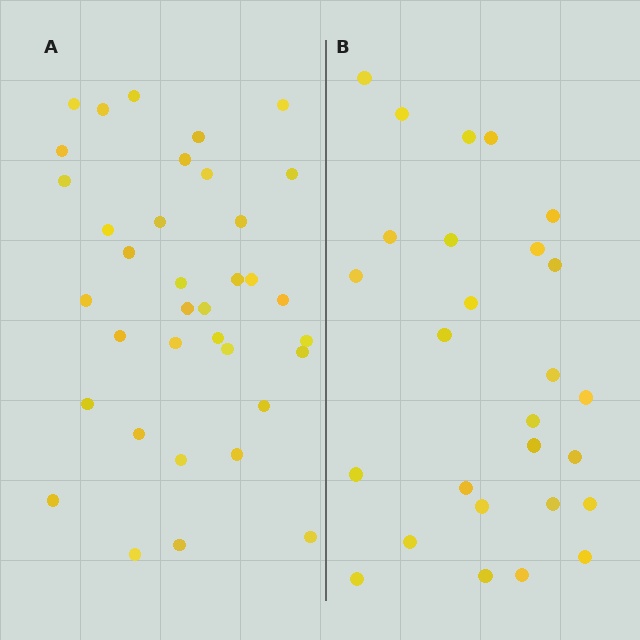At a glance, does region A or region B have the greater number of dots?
Region A (the left region) has more dots.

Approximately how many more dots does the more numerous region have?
Region A has roughly 8 or so more dots than region B.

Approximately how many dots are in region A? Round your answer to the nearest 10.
About 40 dots. (The exact count is 36, which rounds to 40.)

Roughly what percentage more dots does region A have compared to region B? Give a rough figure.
About 35% more.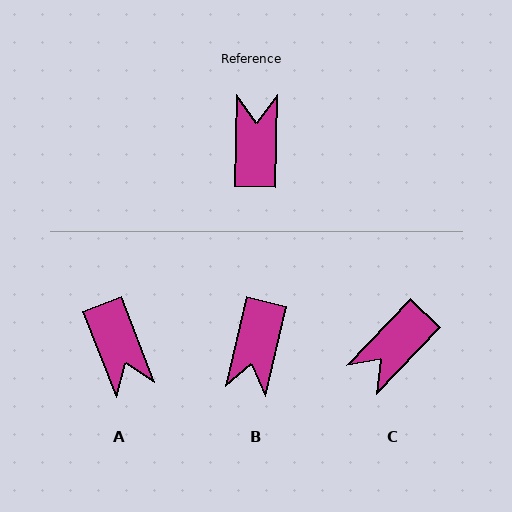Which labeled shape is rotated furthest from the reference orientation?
B, about 168 degrees away.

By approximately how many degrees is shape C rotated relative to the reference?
Approximately 137 degrees counter-clockwise.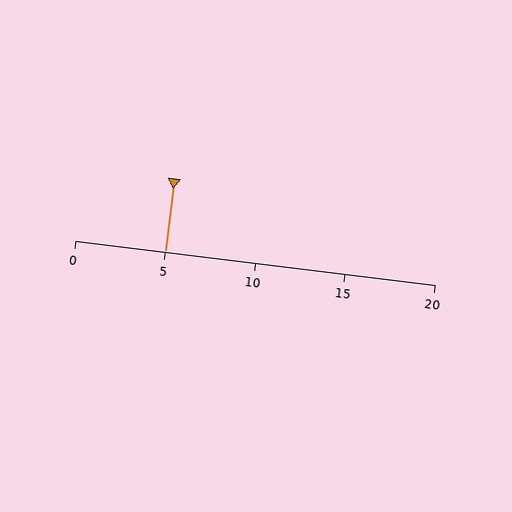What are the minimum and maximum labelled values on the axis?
The axis runs from 0 to 20.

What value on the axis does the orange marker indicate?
The marker indicates approximately 5.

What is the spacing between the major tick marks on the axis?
The major ticks are spaced 5 apart.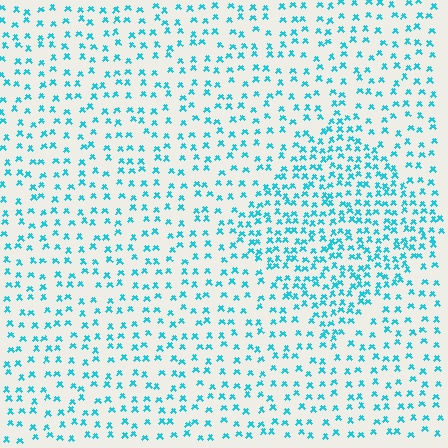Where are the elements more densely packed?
The elements are more densely packed inside the diamond boundary.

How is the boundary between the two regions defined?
The boundary is defined by a change in element density (approximately 1.9x ratio). All elements are the same color, size, and shape.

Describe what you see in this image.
The image contains small cyan elements arranged at two different densities. A diamond-shaped region is visible where the elements are more densely packed than the surrounding area.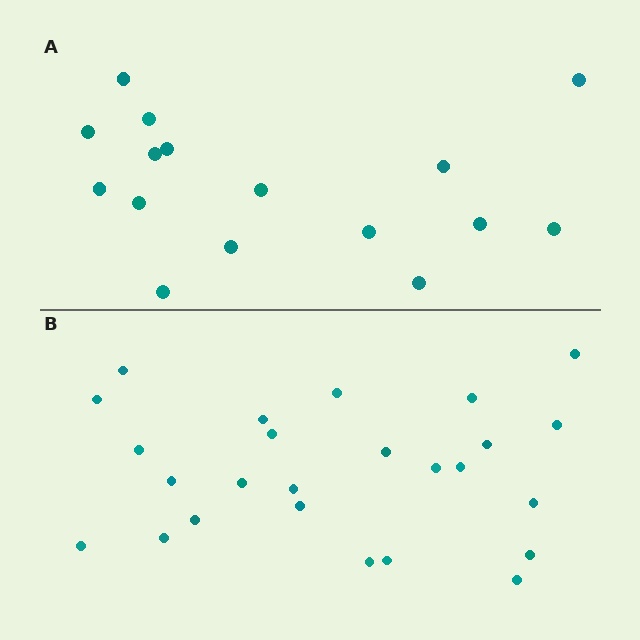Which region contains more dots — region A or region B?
Region B (the bottom region) has more dots.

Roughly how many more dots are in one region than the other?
Region B has roughly 8 or so more dots than region A.